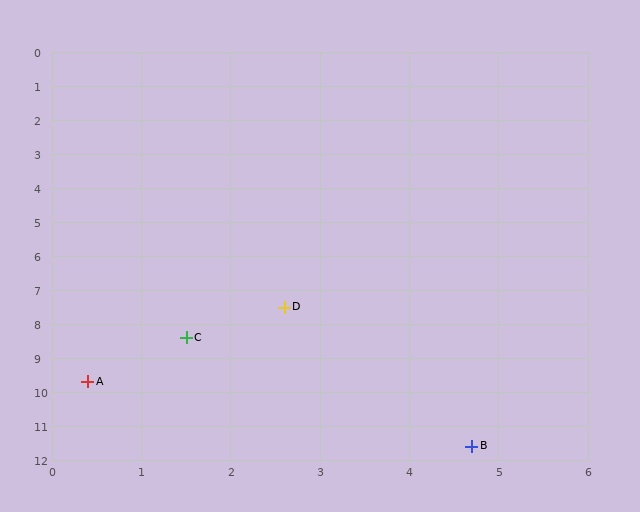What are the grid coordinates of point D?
Point D is at approximately (2.6, 7.5).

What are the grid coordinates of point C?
Point C is at approximately (1.5, 8.4).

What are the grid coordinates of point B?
Point B is at approximately (4.7, 11.6).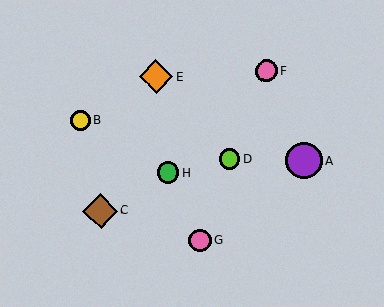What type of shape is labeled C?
Shape C is a brown diamond.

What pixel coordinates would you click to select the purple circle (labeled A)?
Click at (304, 161) to select the purple circle A.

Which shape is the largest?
The purple circle (labeled A) is the largest.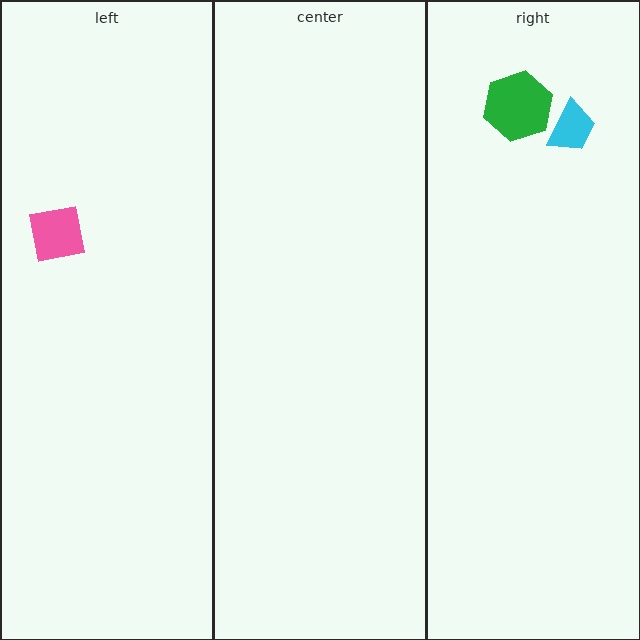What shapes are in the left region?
The pink square.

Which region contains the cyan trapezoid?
The right region.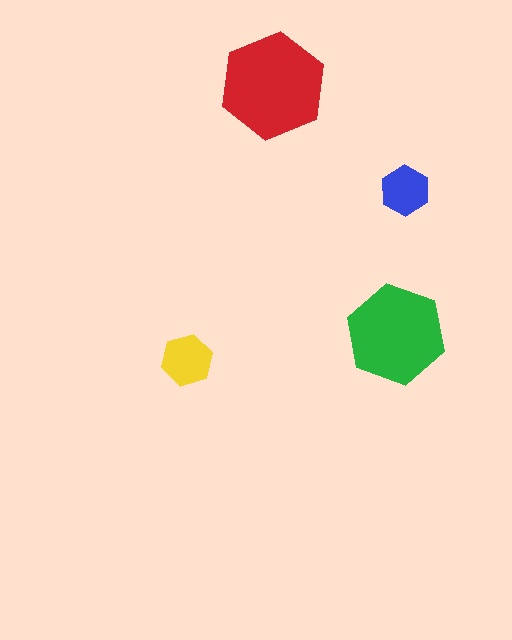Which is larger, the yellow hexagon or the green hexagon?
The green one.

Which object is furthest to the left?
The yellow hexagon is leftmost.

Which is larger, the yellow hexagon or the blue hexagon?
The yellow one.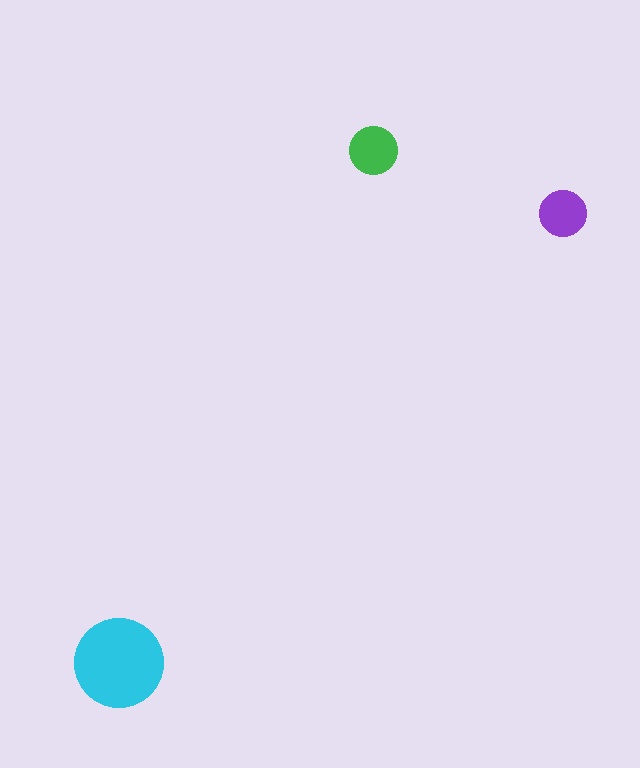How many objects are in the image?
There are 3 objects in the image.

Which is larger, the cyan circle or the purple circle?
The cyan one.